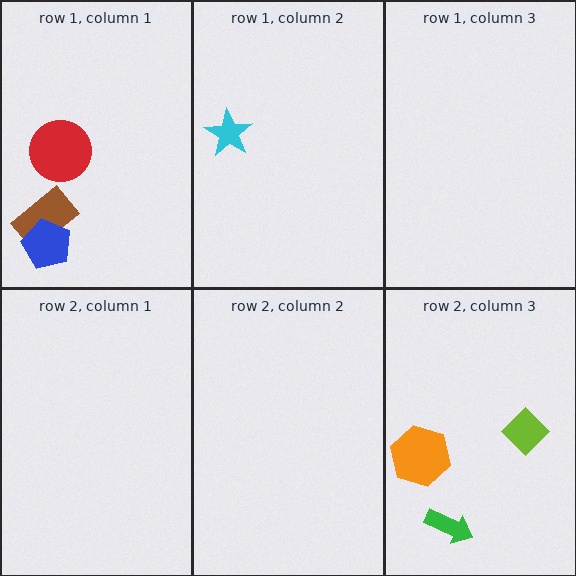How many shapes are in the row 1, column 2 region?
1.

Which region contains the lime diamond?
The row 2, column 3 region.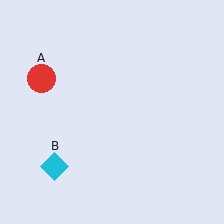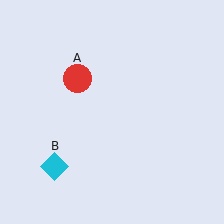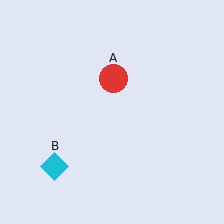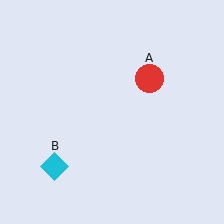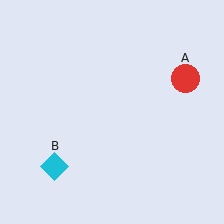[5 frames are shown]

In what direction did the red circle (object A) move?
The red circle (object A) moved right.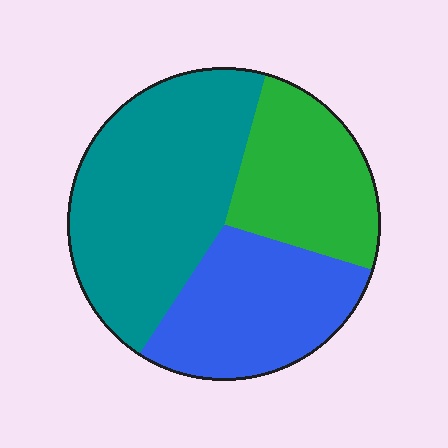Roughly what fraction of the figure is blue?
Blue covers around 30% of the figure.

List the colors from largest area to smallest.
From largest to smallest: teal, blue, green.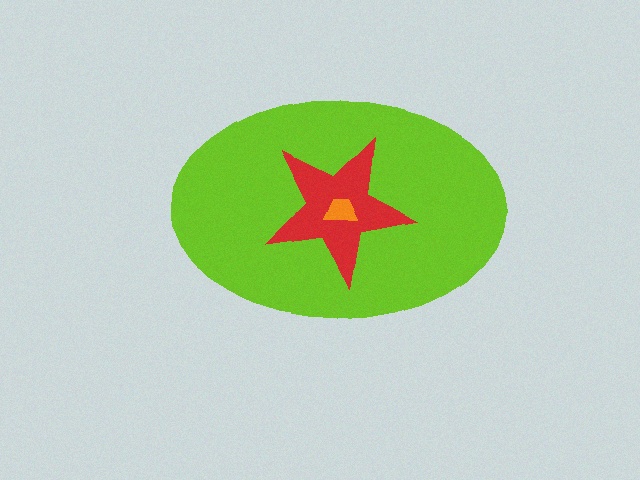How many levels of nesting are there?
3.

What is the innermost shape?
The orange trapezoid.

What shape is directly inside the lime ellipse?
The red star.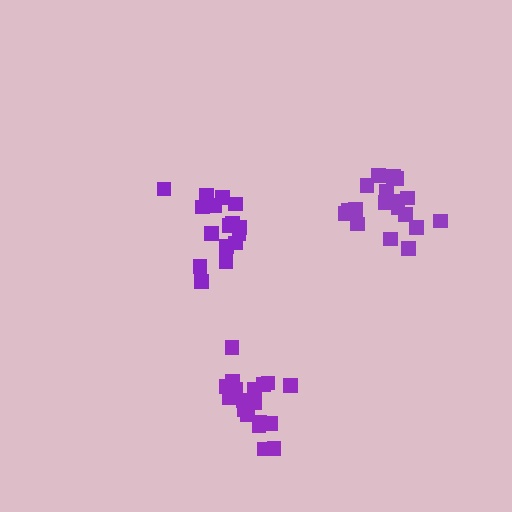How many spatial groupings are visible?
There are 3 spatial groupings.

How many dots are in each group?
Group 1: 16 dots, Group 2: 21 dots, Group 3: 19 dots (56 total).